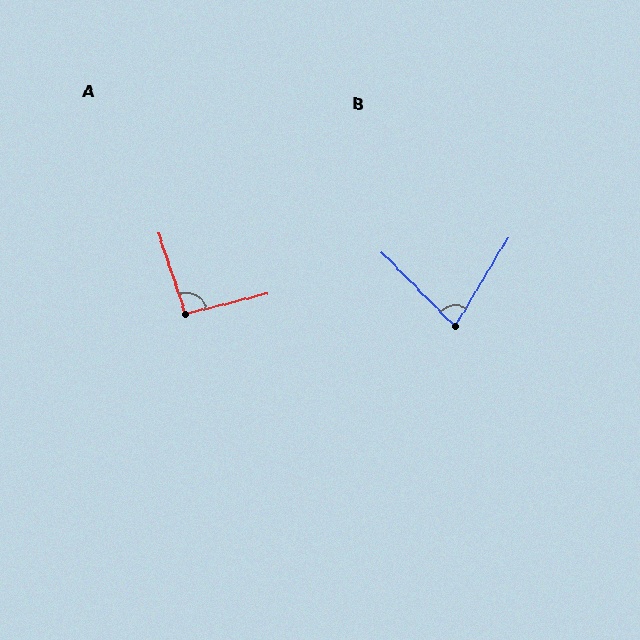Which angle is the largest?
A, at approximately 95 degrees.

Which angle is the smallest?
B, at approximately 76 degrees.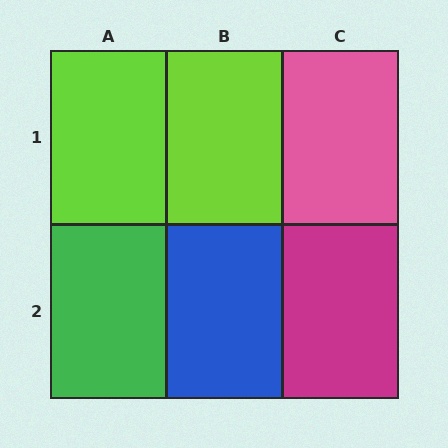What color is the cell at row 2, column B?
Blue.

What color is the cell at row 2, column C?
Magenta.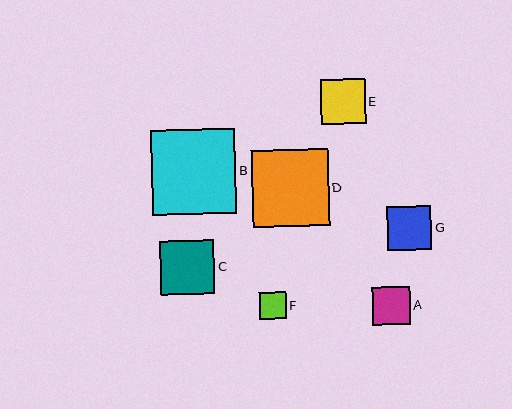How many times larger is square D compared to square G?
Square D is approximately 1.7 times the size of square G.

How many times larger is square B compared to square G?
Square B is approximately 1.9 times the size of square G.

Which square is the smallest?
Square F is the smallest with a size of approximately 27 pixels.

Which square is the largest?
Square B is the largest with a size of approximately 85 pixels.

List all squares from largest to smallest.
From largest to smallest: B, D, C, E, G, A, F.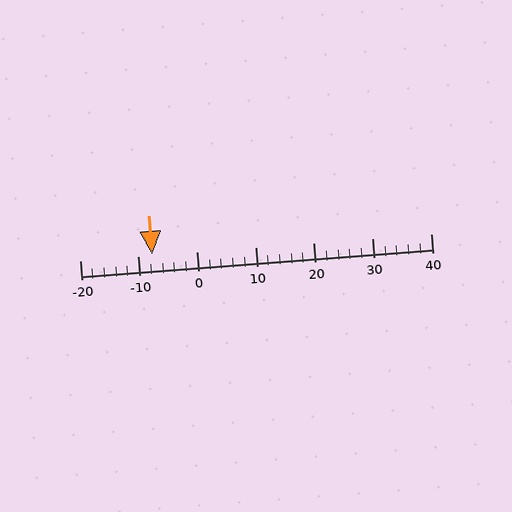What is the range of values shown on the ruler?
The ruler shows values from -20 to 40.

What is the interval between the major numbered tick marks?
The major tick marks are spaced 10 units apart.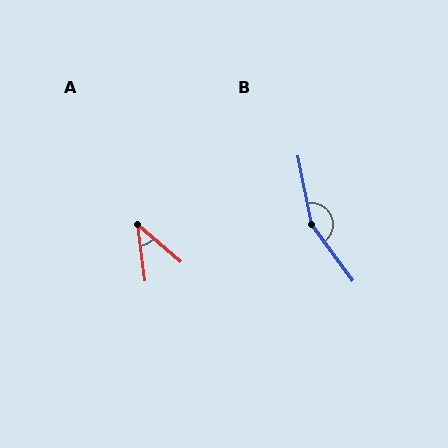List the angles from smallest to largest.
A (41°), B (155°).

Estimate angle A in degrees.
Approximately 41 degrees.